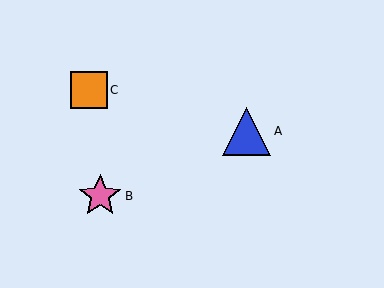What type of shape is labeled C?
Shape C is an orange square.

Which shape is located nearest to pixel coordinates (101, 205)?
The pink star (labeled B) at (100, 196) is nearest to that location.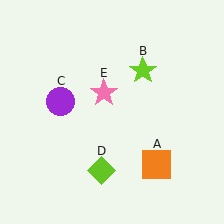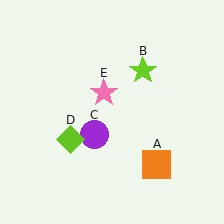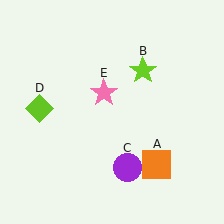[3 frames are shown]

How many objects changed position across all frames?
2 objects changed position: purple circle (object C), lime diamond (object D).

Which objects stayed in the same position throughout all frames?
Orange square (object A) and lime star (object B) and pink star (object E) remained stationary.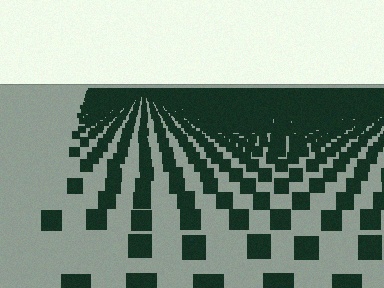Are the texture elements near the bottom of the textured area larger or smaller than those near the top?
Larger. Near the bottom, elements are closer to the viewer and appear at a bigger on-screen size.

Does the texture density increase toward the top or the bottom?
Density increases toward the top.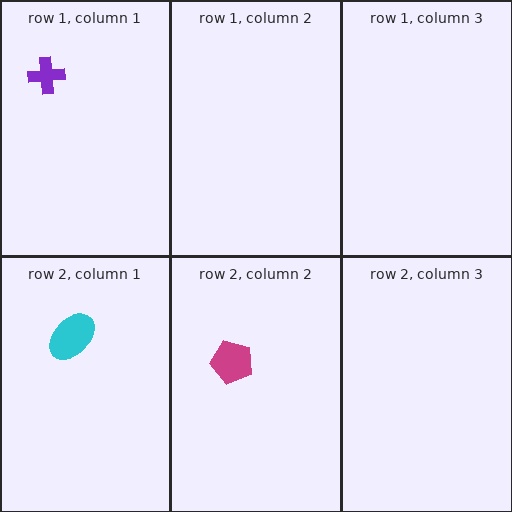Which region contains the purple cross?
The row 1, column 1 region.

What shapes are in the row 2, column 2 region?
The magenta pentagon.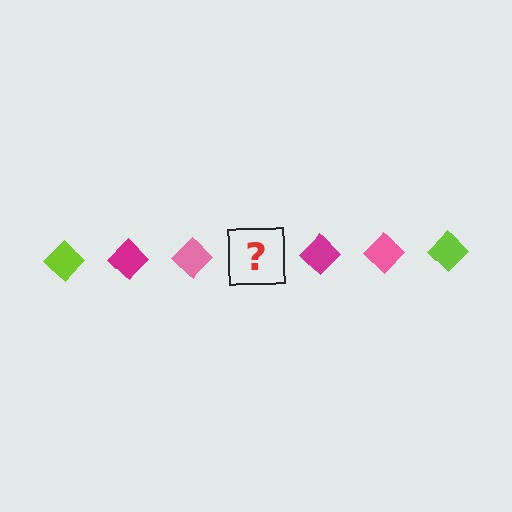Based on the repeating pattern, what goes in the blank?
The blank should be a lime diamond.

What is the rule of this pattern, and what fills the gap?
The rule is that the pattern cycles through lime, magenta, pink diamonds. The gap should be filled with a lime diamond.